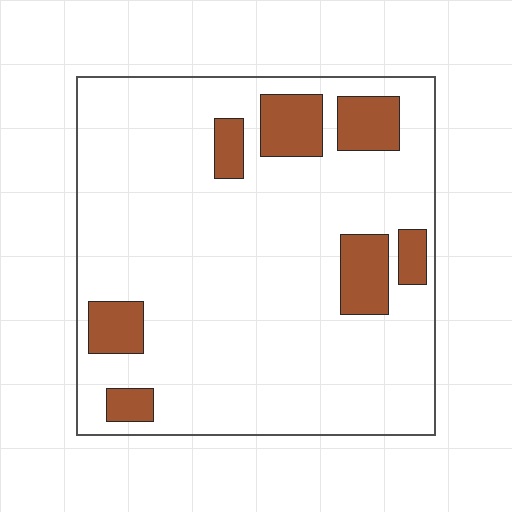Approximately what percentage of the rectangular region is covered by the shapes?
Approximately 15%.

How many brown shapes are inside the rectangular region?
7.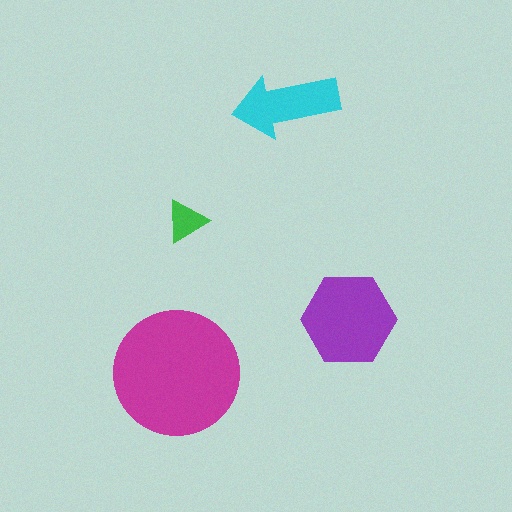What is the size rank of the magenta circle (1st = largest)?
1st.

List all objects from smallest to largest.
The green triangle, the cyan arrow, the purple hexagon, the magenta circle.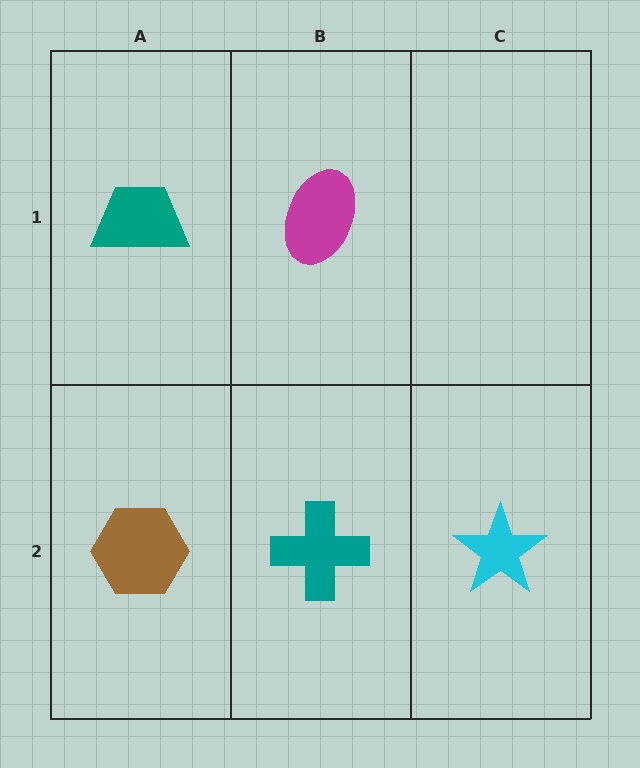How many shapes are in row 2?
3 shapes.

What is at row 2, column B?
A teal cross.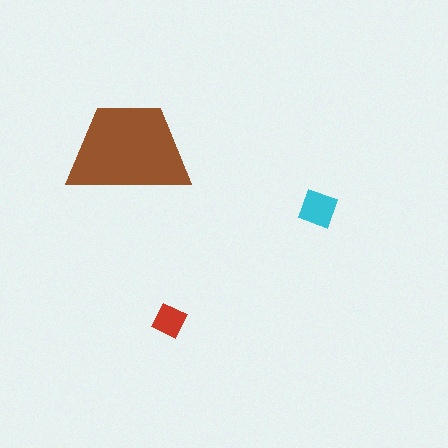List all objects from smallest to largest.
The red diamond, the cyan square, the brown trapezoid.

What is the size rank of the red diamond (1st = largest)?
3rd.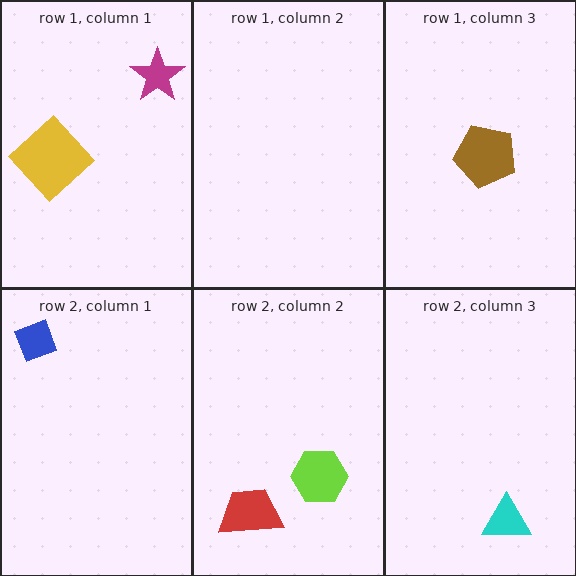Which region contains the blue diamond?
The row 2, column 1 region.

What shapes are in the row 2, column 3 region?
The cyan triangle.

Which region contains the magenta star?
The row 1, column 1 region.